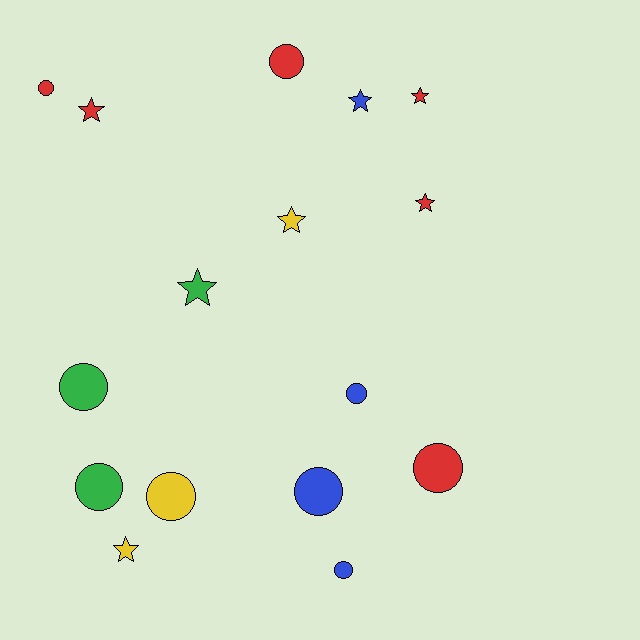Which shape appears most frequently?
Circle, with 9 objects.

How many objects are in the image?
There are 16 objects.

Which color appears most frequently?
Red, with 6 objects.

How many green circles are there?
There are 2 green circles.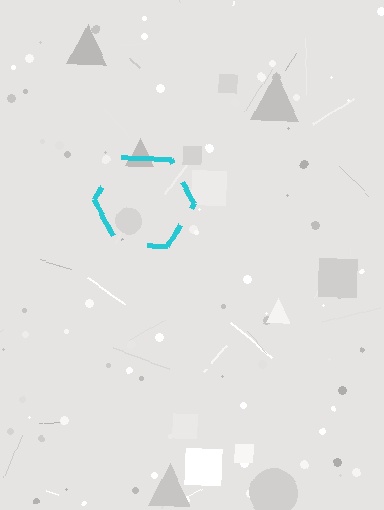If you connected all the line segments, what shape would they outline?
They would outline a hexagon.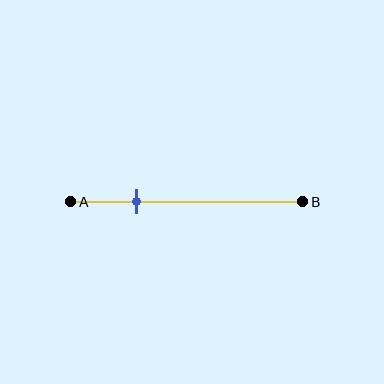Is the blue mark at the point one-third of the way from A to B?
No, the mark is at about 30% from A, not at the 33% one-third point.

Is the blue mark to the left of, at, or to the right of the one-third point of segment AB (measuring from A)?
The blue mark is to the left of the one-third point of segment AB.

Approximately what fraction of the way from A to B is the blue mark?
The blue mark is approximately 30% of the way from A to B.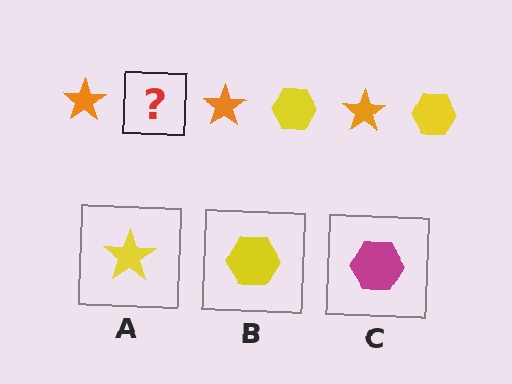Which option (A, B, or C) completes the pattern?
B.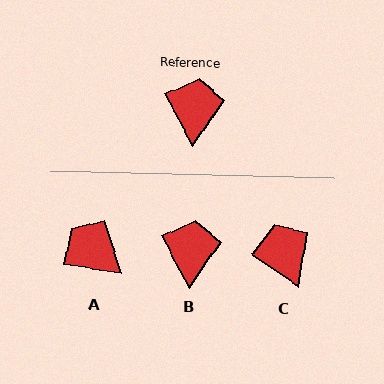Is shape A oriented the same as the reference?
No, it is off by about 53 degrees.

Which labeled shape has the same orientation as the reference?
B.